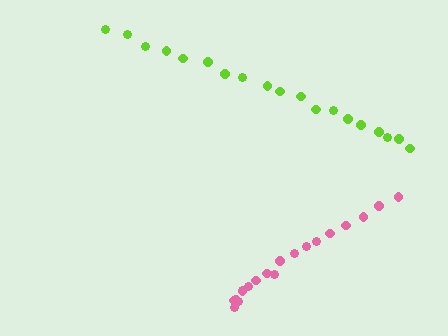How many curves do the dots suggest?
There are 2 distinct paths.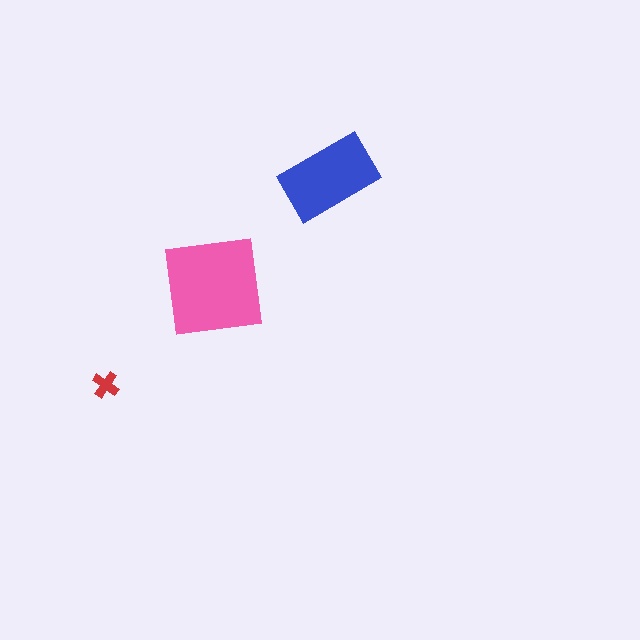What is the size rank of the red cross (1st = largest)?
3rd.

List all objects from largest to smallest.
The pink square, the blue rectangle, the red cross.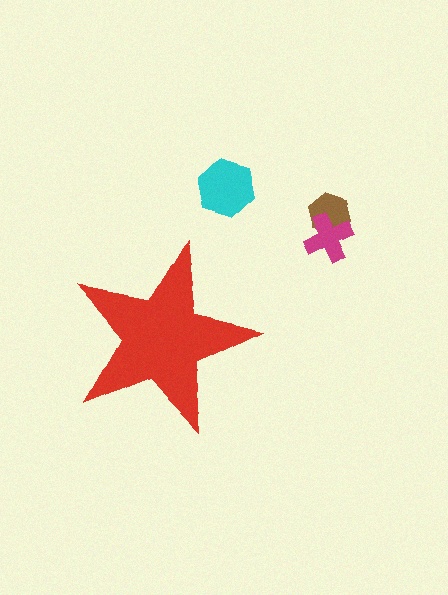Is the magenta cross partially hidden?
No, the magenta cross is fully visible.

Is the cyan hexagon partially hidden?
No, the cyan hexagon is fully visible.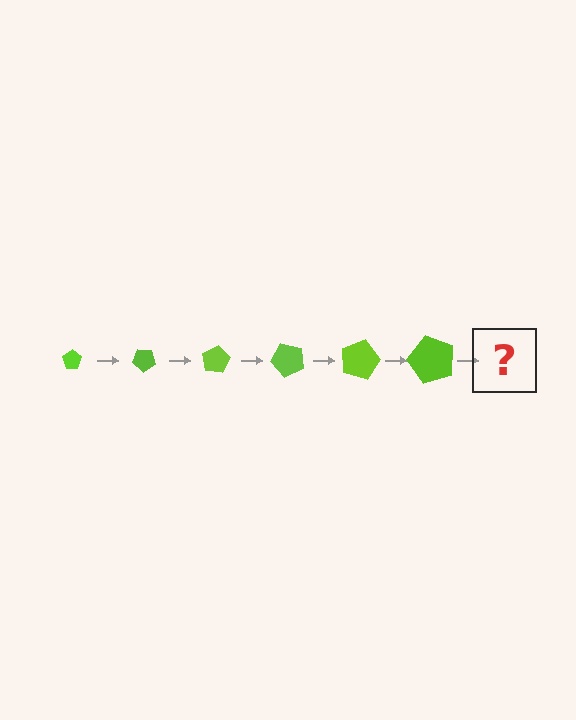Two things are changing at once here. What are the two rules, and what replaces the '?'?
The two rules are that the pentagon grows larger each step and it rotates 40 degrees each step. The '?' should be a pentagon, larger than the previous one and rotated 240 degrees from the start.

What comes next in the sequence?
The next element should be a pentagon, larger than the previous one and rotated 240 degrees from the start.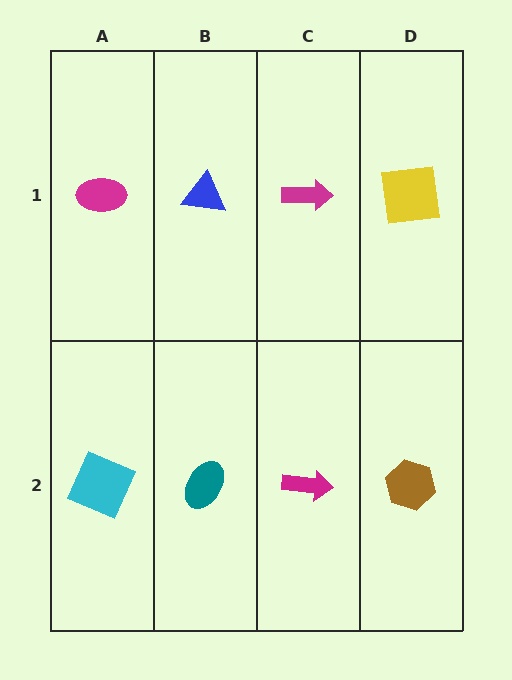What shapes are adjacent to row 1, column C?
A magenta arrow (row 2, column C), a blue triangle (row 1, column B), a yellow square (row 1, column D).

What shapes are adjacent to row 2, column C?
A magenta arrow (row 1, column C), a teal ellipse (row 2, column B), a brown hexagon (row 2, column D).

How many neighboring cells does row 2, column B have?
3.